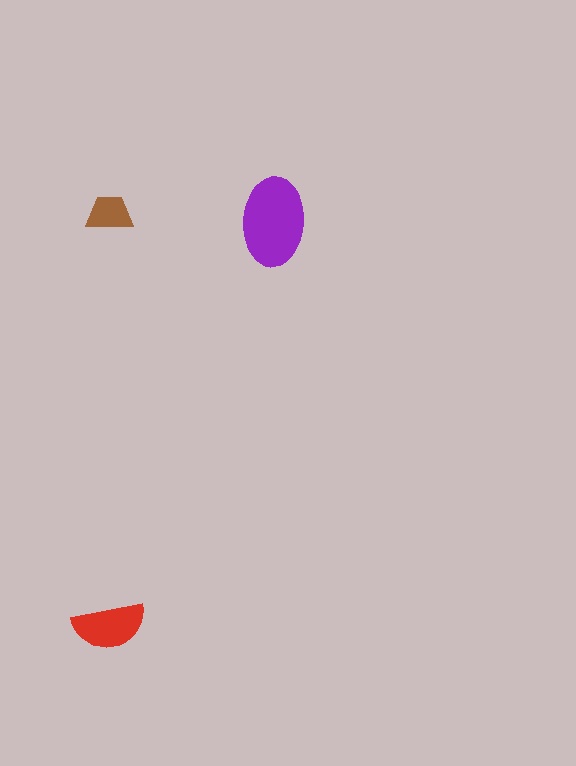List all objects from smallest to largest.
The brown trapezoid, the red semicircle, the purple ellipse.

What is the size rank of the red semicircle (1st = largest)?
2nd.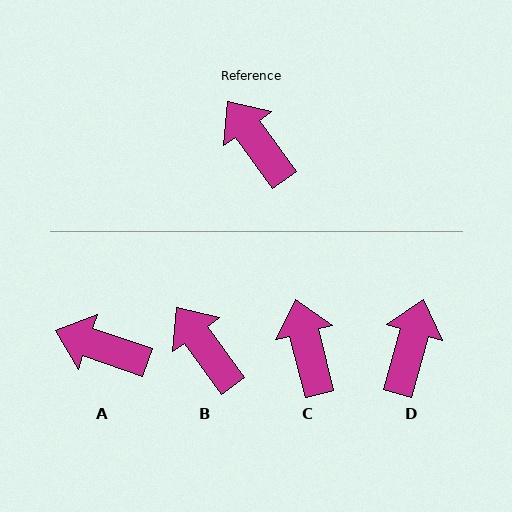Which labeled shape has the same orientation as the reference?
B.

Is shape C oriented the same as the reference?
No, it is off by about 21 degrees.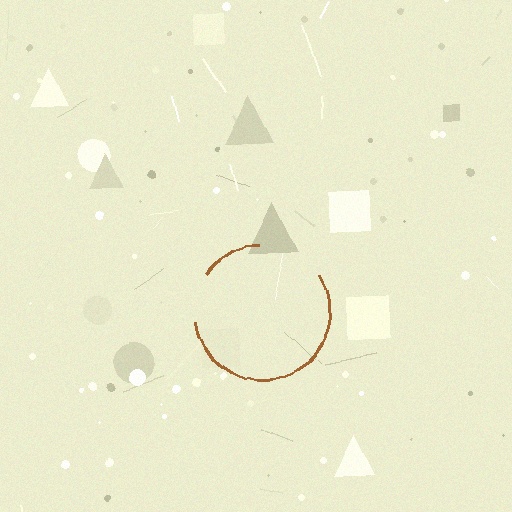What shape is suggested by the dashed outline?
The dashed outline suggests a circle.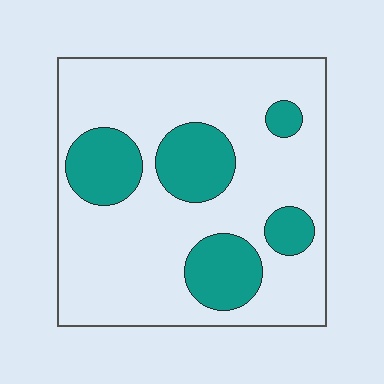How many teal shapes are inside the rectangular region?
5.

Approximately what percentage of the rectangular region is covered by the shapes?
Approximately 25%.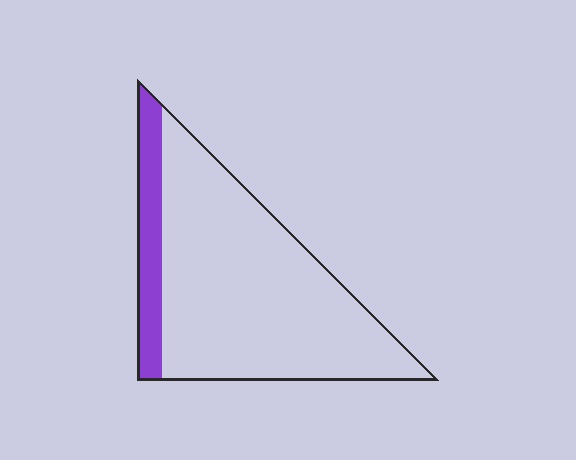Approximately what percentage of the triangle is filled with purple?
Approximately 15%.